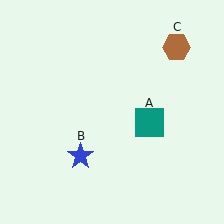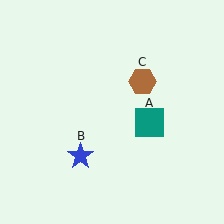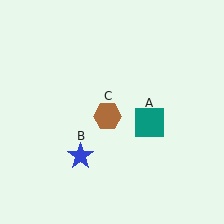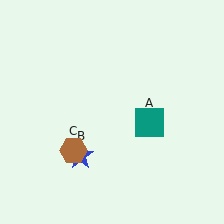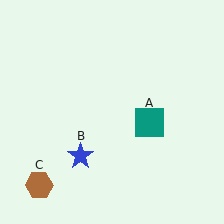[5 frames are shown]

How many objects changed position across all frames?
1 object changed position: brown hexagon (object C).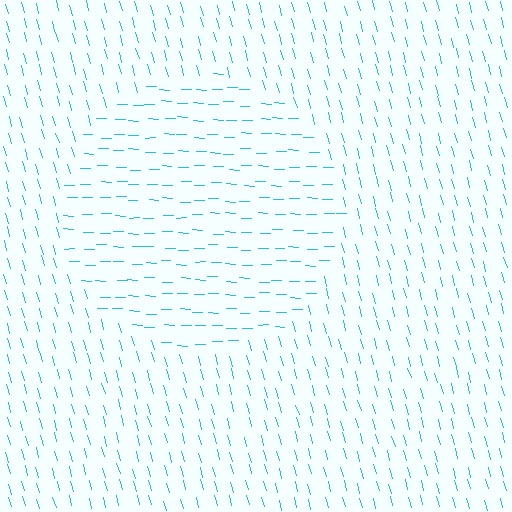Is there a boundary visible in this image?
Yes, there is a texture boundary formed by a change in line orientation.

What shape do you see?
I see a circle.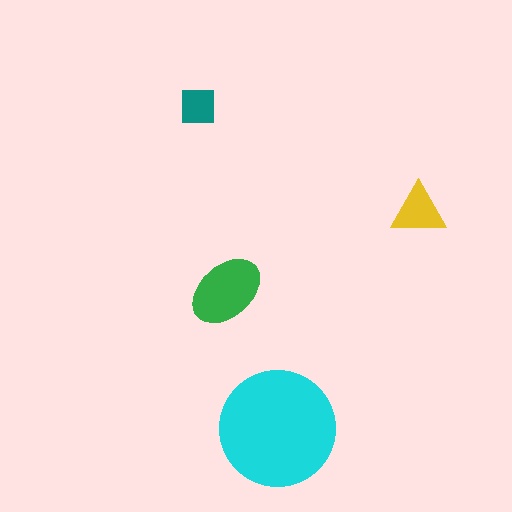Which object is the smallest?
The teal square.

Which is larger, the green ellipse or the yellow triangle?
The green ellipse.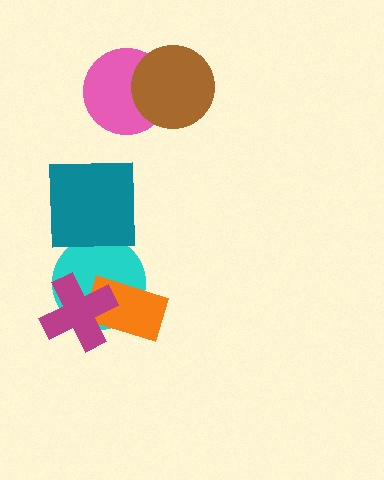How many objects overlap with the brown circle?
1 object overlaps with the brown circle.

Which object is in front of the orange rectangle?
The magenta cross is in front of the orange rectangle.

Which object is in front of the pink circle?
The brown circle is in front of the pink circle.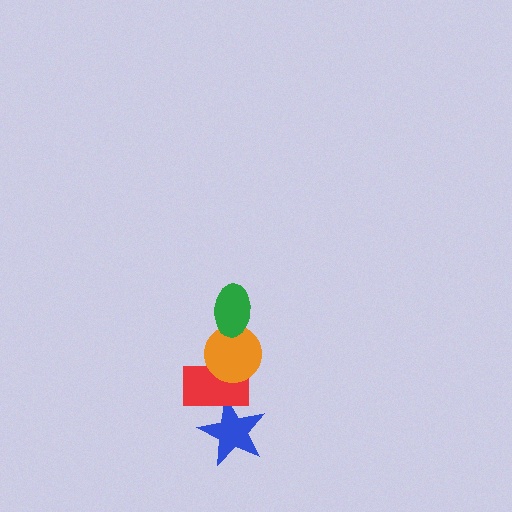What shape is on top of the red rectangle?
The orange circle is on top of the red rectangle.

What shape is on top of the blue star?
The red rectangle is on top of the blue star.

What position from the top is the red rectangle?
The red rectangle is 3rd from the top.